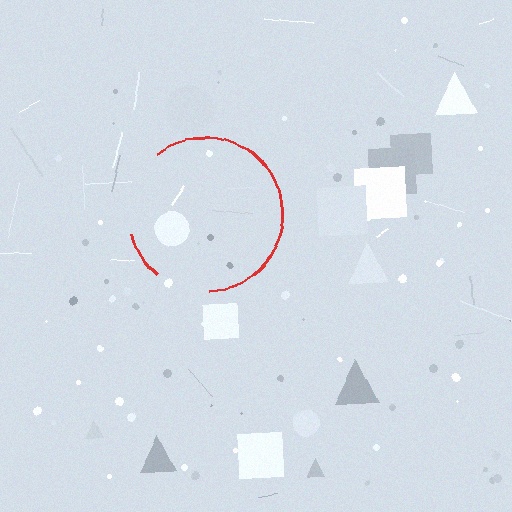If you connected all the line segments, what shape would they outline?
They would outline a circle.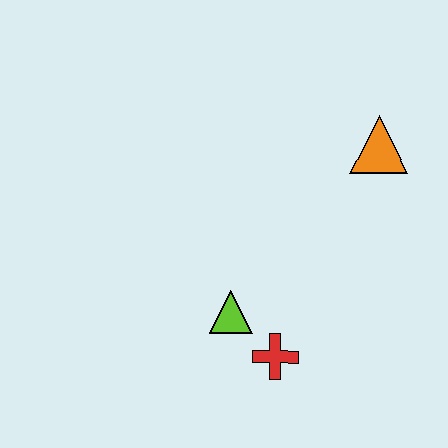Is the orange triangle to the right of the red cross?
Yes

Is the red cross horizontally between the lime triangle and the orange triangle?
Yes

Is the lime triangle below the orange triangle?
Yes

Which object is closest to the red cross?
The lime triangle is closest to the red cross.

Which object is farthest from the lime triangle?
The orange triangle is farthest from the lime triangle.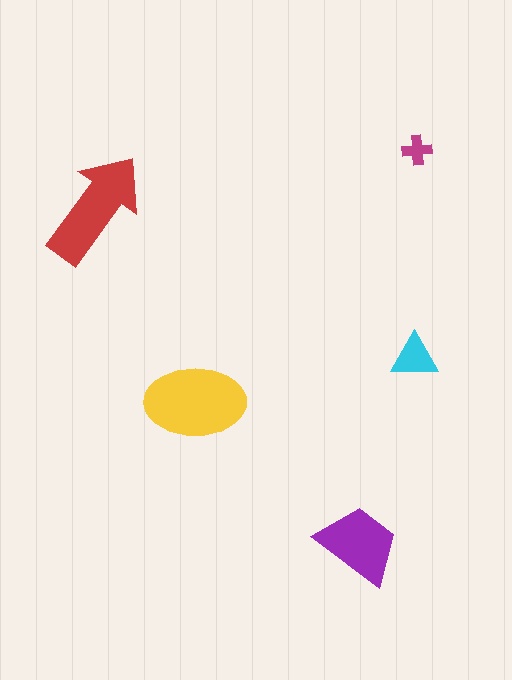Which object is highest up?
The magenta cross is topmost.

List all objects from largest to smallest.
The yellow ellipse, the red arrow, the purple trapezoid, the cyan triangle, the magenta cross.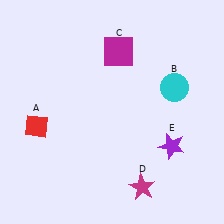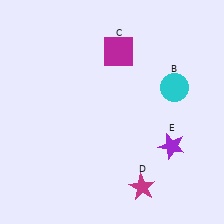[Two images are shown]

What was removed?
The red diamond (A) was removed in Image 2.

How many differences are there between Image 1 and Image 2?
There is 1 difference between the two images.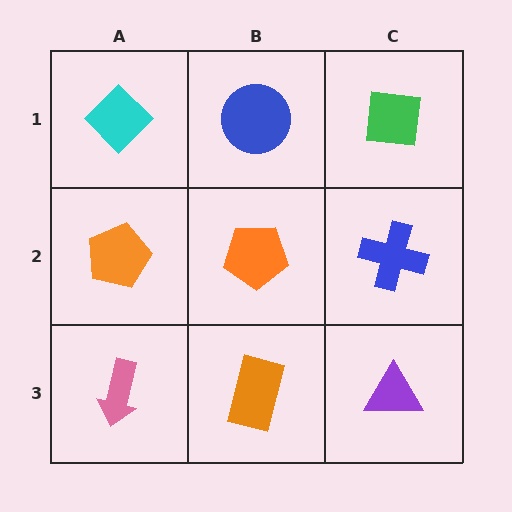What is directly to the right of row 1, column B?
A green square.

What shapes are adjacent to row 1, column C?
A blue cross (row 2, column C), a blue circle (row 1, column B).